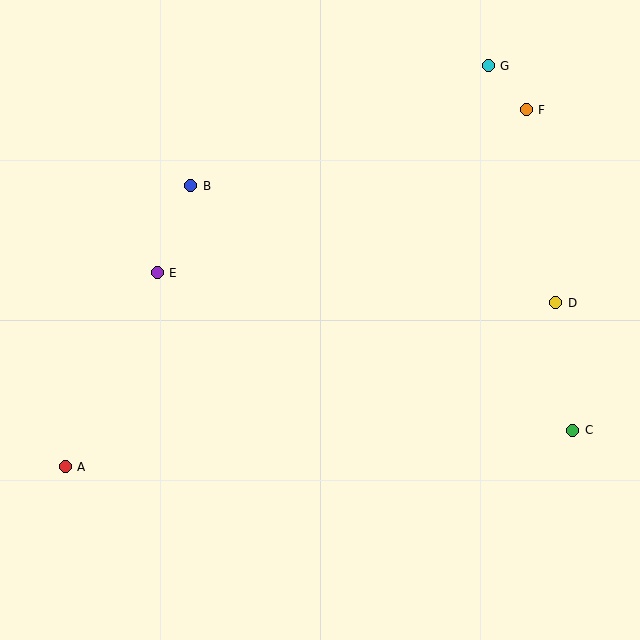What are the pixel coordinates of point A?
Point A is at (65, 467).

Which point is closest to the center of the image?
Point E at (157, 273) is closest to the center.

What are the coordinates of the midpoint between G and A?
The midpoint between G and A is at (277, 266).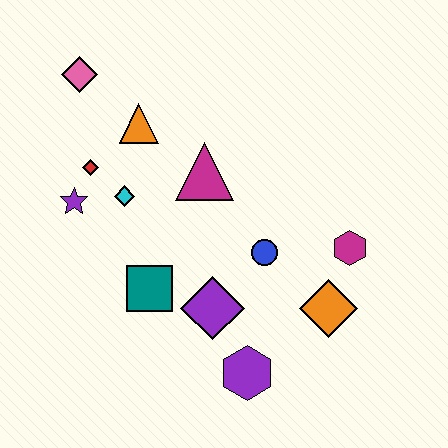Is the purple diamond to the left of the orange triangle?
No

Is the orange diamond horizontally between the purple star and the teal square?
No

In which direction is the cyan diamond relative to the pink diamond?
The cyan diamond is below the pink diamond.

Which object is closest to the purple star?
The red diamond is closest to the purple star.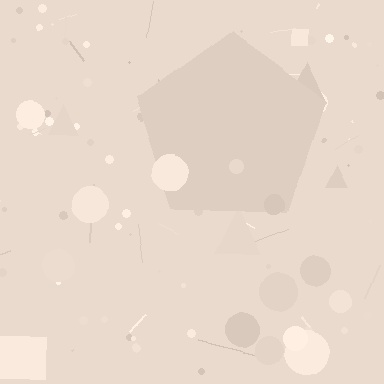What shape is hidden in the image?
A pentagon is hidden in the image.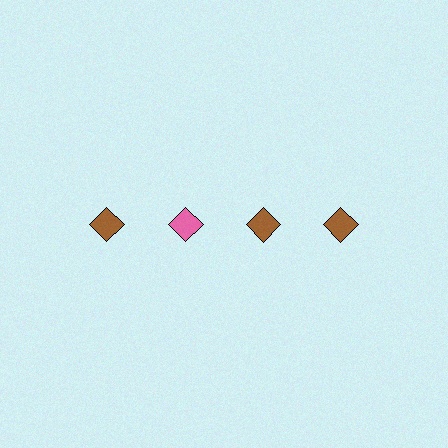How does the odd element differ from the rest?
It has a different color: pink instead of brown.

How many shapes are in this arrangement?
There are 4 shapes arranged in a grid pattern.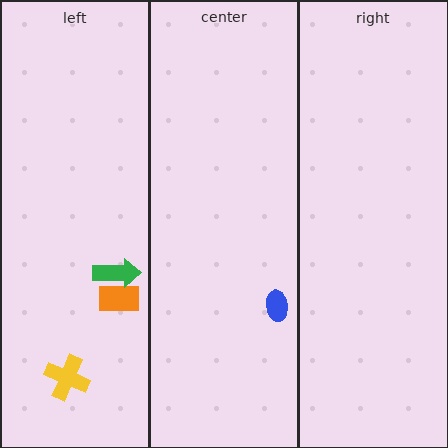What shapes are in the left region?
The orange rectangle, the yellow cross, the green arrow.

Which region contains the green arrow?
The left region.